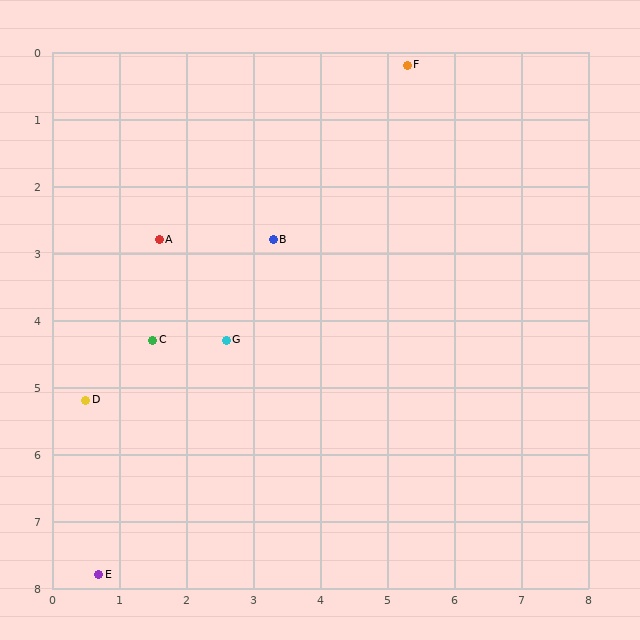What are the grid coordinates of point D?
Point D is at approximately (0.5, 5.2).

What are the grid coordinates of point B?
Point B is at approximately (3.3, 2.8).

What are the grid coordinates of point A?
Point A is at approximately (1.6, 2.8).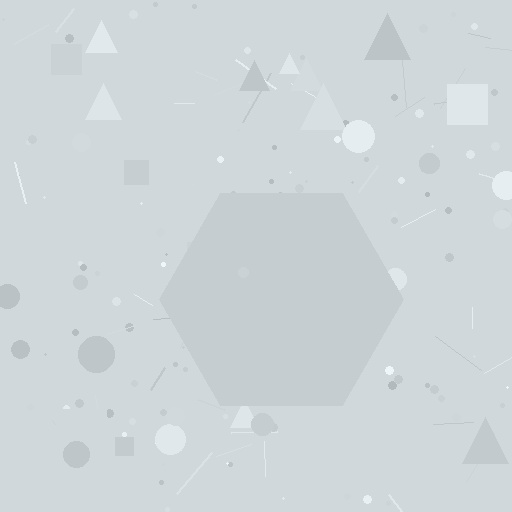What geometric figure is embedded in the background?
A hexagon is embedded in the background.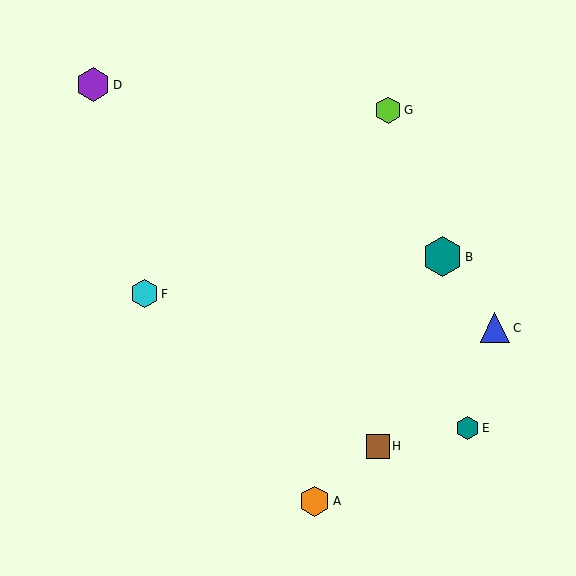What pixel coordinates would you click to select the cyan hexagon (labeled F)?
Click at (144, 294) to select the cyan hexagon F.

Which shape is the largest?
The teal hexagon (labeled B) is the largest.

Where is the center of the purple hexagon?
The center of the purple hexagon is at (93, 85).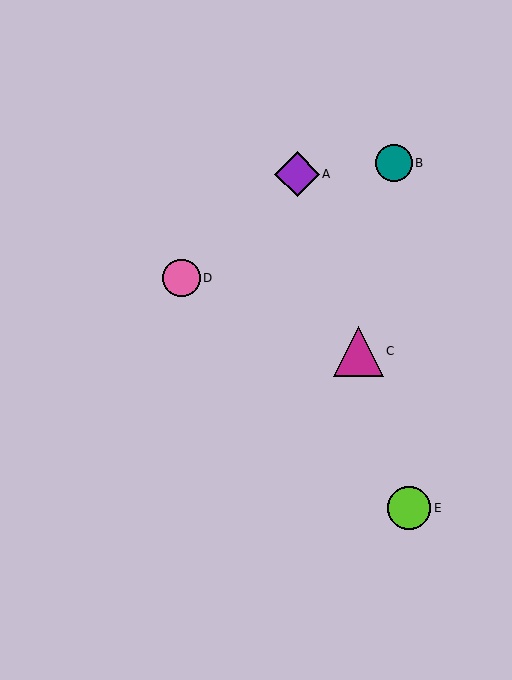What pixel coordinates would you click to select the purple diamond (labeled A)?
Click at (297, 174) to select the purple diamond A.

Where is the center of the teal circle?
The center of the teal circle is at (394, 163).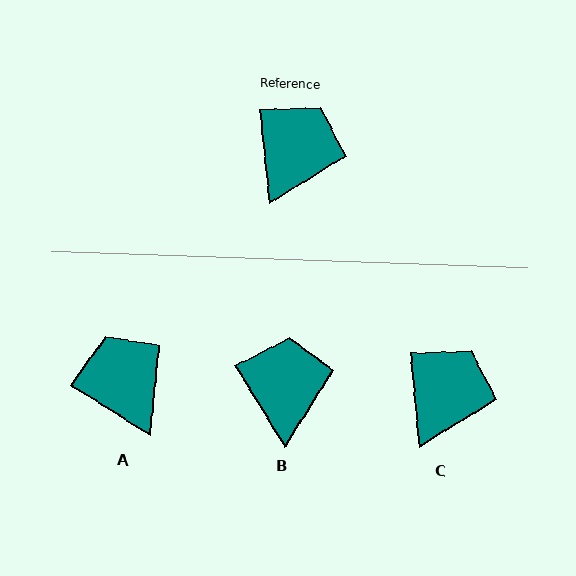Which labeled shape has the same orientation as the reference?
C.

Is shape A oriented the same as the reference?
No, it is off by about 52 degrees.